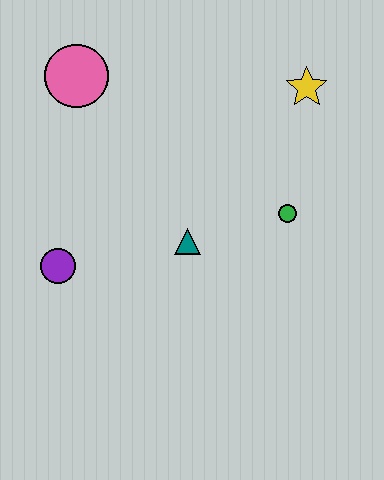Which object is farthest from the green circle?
The pink circle is farthest from the green circle.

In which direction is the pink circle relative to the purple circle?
The pink circle is above the purple circle.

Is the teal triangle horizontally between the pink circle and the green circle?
Yes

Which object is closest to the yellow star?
The green circle is closest to the yellow star.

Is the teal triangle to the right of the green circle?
No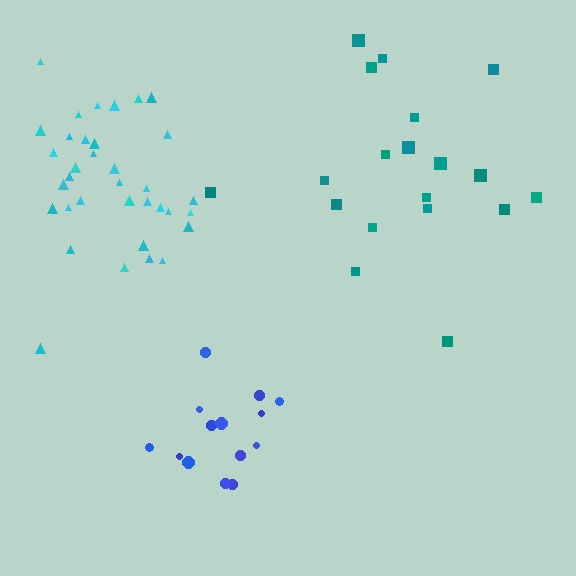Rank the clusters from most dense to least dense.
cyan, blue, teal.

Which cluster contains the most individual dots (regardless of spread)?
Cyan (35).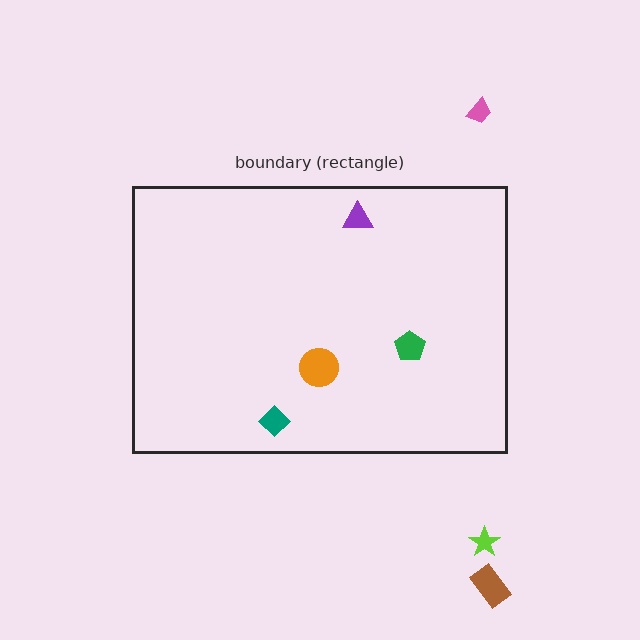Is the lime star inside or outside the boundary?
Outside.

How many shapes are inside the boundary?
4 inside, 3 outside.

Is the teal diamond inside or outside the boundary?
Inside.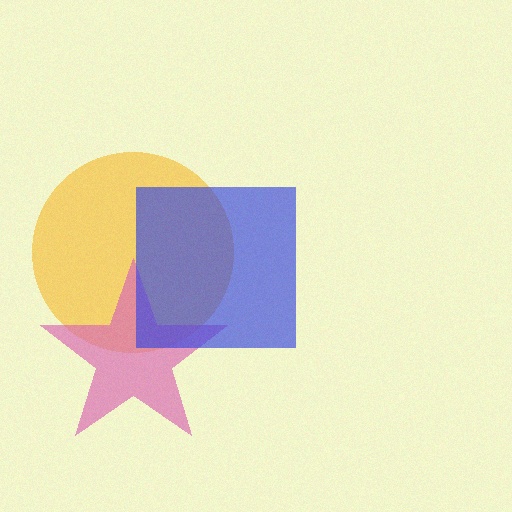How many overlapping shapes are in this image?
There are 3 overlapping shapes in the image.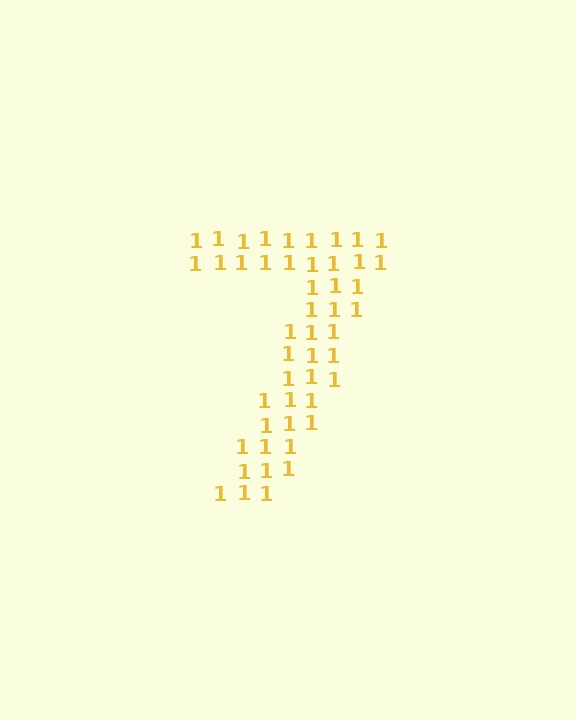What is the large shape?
The large shape is the digit 7.